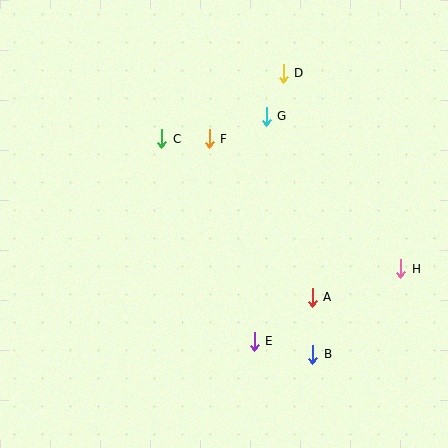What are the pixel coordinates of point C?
Point C is at (162, 139).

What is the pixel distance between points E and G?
The distance between E and G is 225 pixels.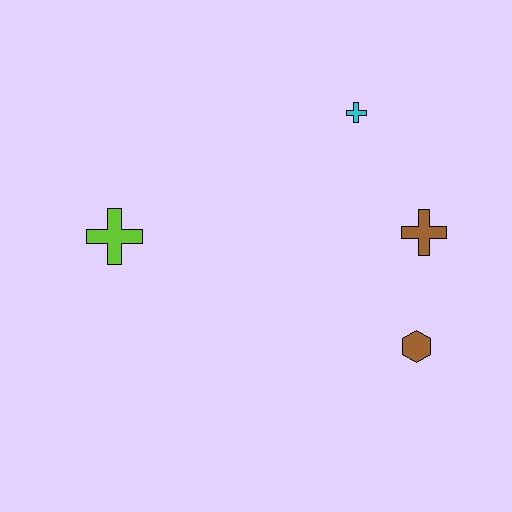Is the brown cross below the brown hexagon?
No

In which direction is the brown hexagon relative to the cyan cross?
The brown hexagon is below the cyan cross.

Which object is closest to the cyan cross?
The brown cross is closest to the cyan cross.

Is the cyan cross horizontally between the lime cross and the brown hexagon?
Yes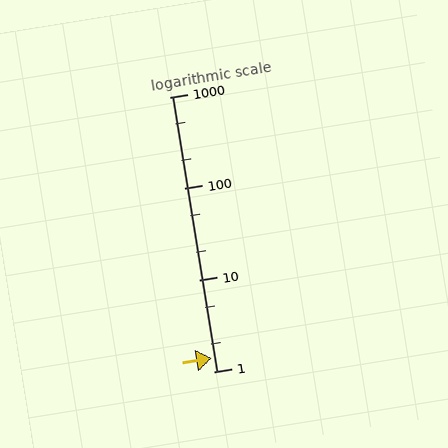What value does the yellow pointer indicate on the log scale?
The pointer indicates approximately 1.4.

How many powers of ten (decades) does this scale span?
The scale spans 3 decades, from 1 to 1000.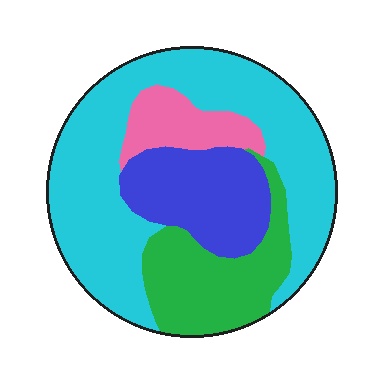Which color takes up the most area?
Cyan, at roughly 50%.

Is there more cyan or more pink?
Cyan.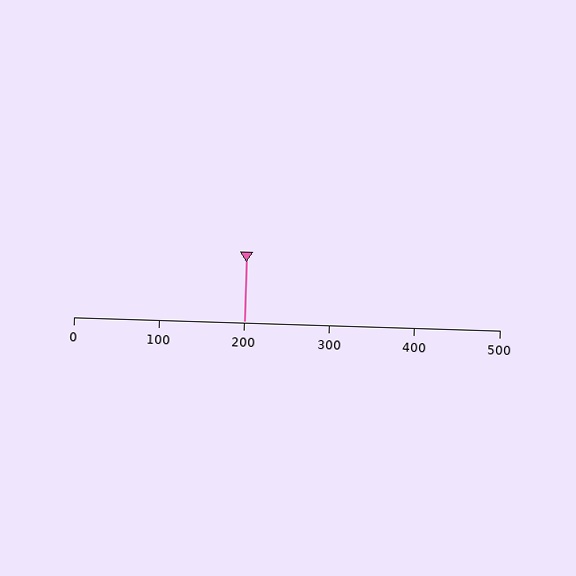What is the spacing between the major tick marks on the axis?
The major ticks are spaced 100 apart.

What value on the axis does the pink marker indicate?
The marker indicates approximately 200.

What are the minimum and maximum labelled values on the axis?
The axis runs from 0 to 500.